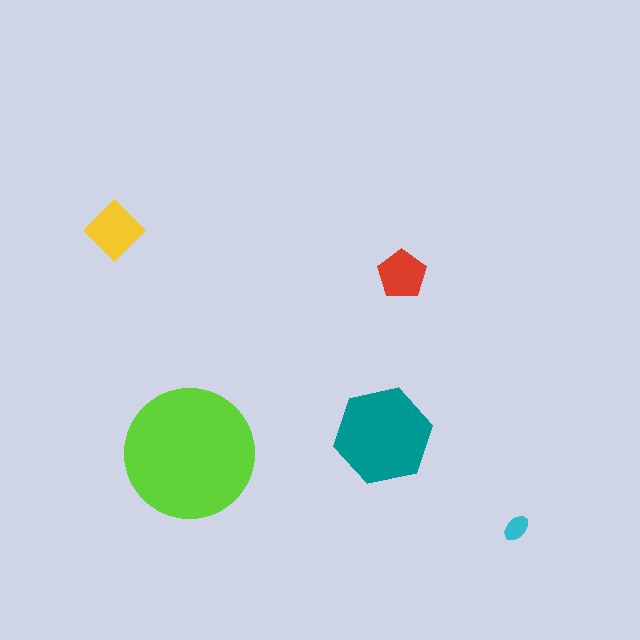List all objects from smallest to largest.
The cyan ellipse, the red pentagon, the yellow diamond, the teal hexagon, the lime circle.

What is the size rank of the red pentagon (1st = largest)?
4th.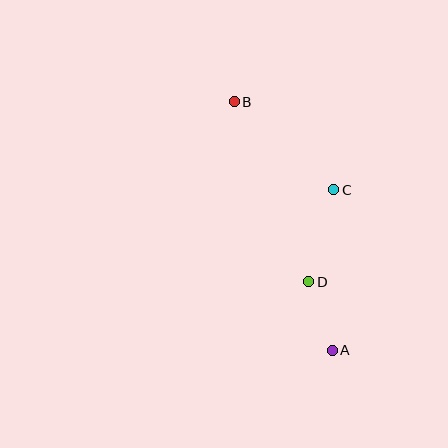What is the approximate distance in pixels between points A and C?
The distance between A and C is approximately 161 pixels.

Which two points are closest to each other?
Points A and D are closest to each other.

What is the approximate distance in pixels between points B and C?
The distance between B and C is approximately 133 pixels.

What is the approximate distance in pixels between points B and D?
The distance between B and D is approximately 195 pixels.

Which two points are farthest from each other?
Points A and B are farthest from each other.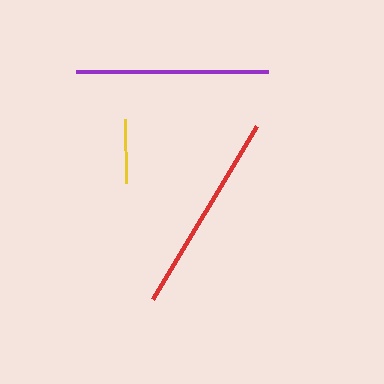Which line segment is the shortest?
The yellow line is the shortest at approximately 63 pixels.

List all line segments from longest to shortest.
From longest to shortest: red, purple, yellow.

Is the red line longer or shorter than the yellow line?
The red line is longer than the yellow line.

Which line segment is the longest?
The red line is the longest at approximately 202 pixels.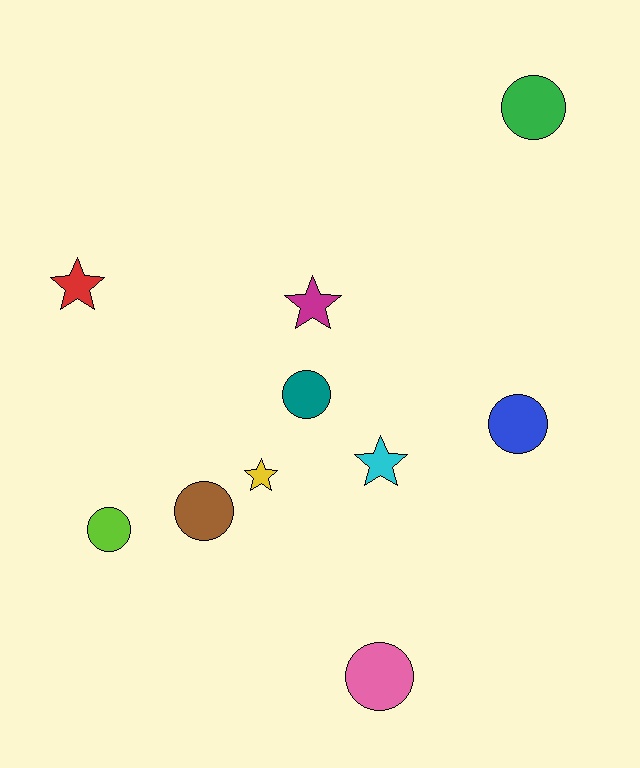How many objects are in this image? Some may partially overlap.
There are 10 objects.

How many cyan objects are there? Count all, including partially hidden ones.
There is 1 cyan object.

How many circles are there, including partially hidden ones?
There are 6 circles.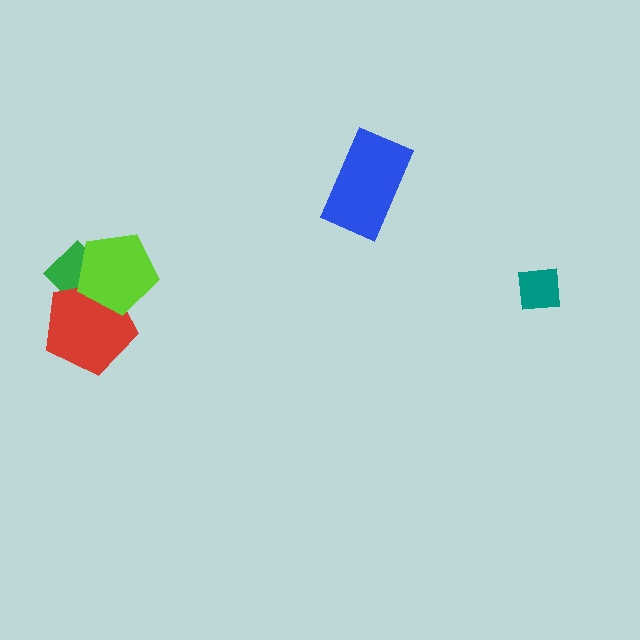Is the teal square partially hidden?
No, no other shape covers it.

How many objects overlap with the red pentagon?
2 objects overlap with the red pentagon.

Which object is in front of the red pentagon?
The lime pentagon is in front of the red pentagon.